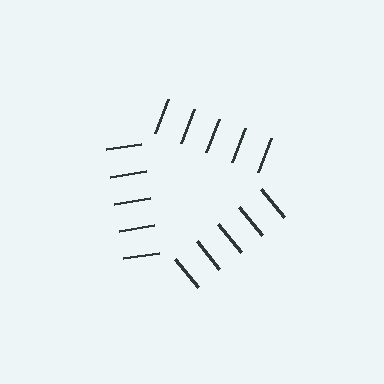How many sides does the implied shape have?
3 sides — the line-ends trace a triangle.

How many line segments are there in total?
15 — 5 along each of the 3 edges.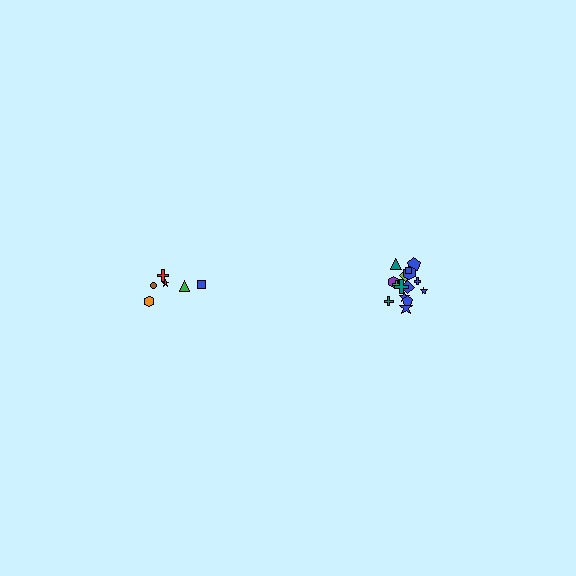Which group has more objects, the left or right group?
The right group.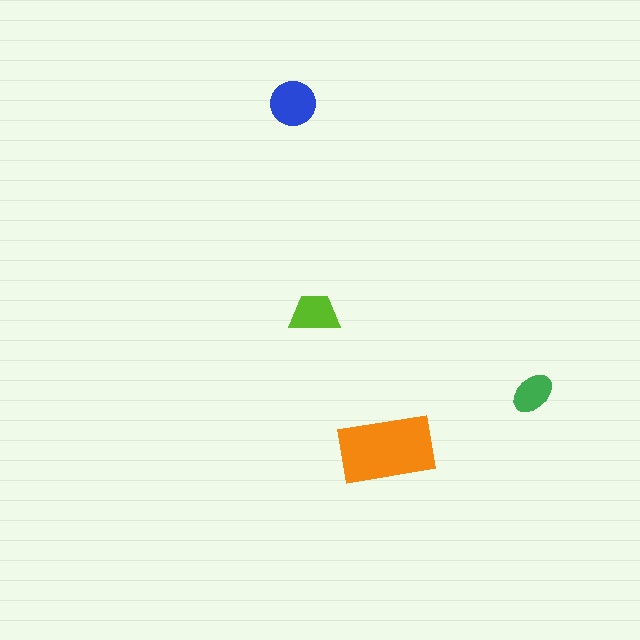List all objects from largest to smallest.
The orange rectangle, the blue circle, the lime trapezoid, the green ellipse.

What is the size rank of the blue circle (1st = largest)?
2nd.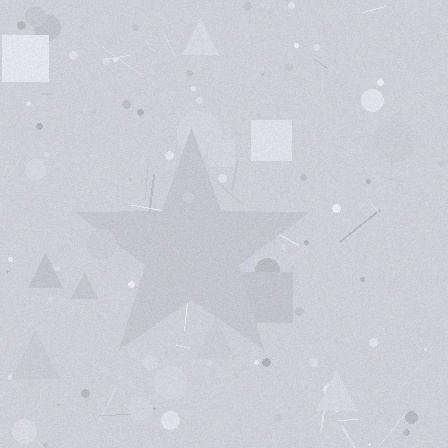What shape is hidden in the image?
A star is hidden in the image.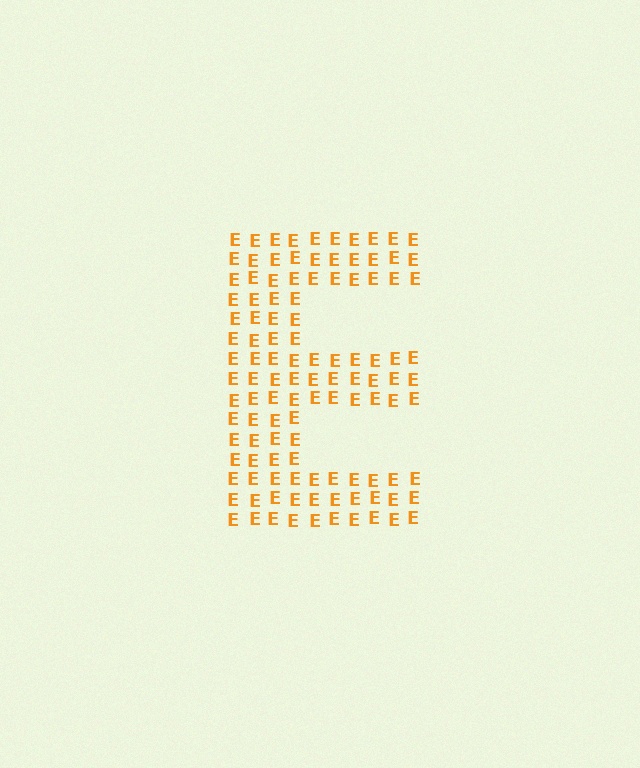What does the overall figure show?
The overall figure shows the letter E.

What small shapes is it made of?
It is made of small letter E's.